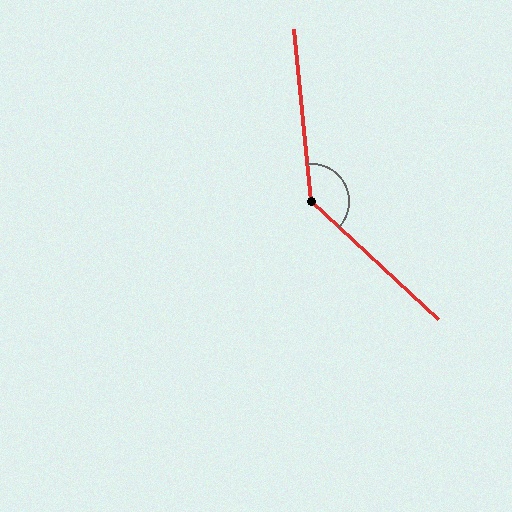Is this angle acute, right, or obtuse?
It is obtuse.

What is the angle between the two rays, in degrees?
Approximately 139 degrees.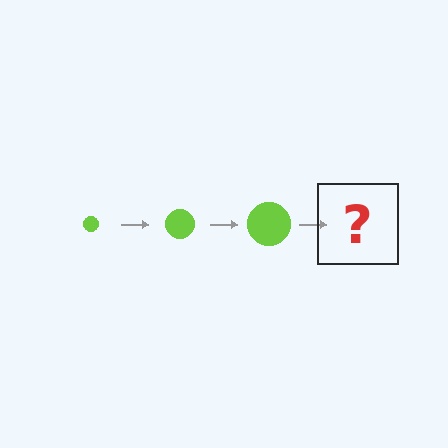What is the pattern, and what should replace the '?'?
The pattern is that the circle gets progressively larger each step. The '?' should be a lime circle, larger than the previous one.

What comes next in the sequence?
The next element should be a lime circle, larger than the previous one.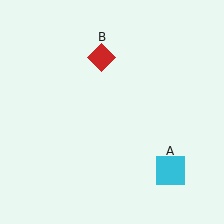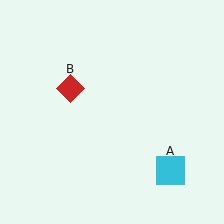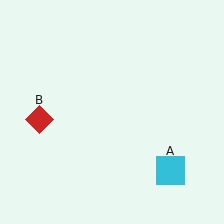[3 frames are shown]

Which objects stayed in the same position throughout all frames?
Cyan square (object A) remained stationary.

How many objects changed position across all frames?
1 object changed position: red diamond (object B).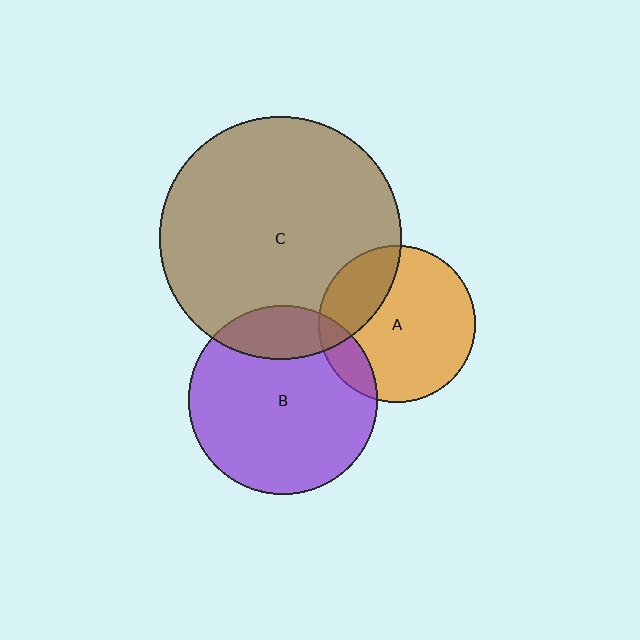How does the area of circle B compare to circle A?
Approximately 1.4 times.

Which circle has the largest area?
Circle C (brown).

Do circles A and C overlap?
Yes.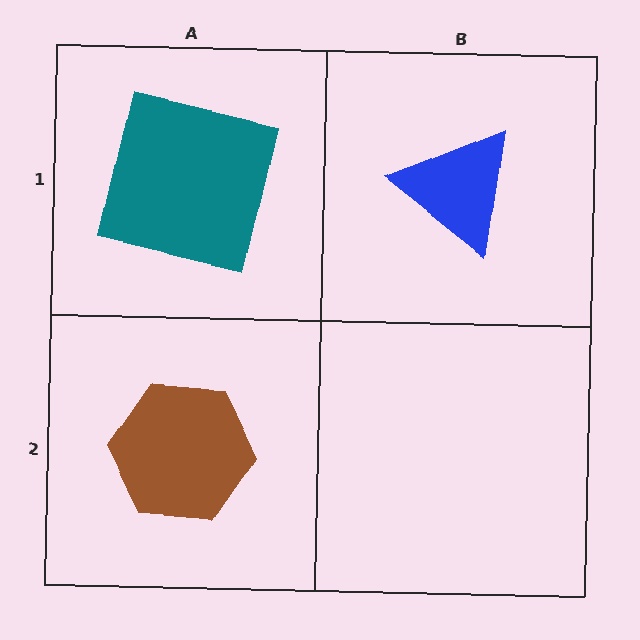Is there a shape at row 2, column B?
No, that cell is empty.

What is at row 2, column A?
A brown hexagon.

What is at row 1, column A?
A teal square.